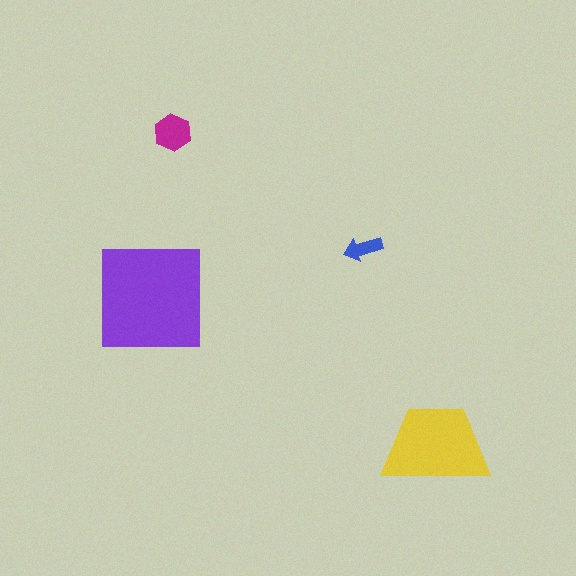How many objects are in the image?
There are 4 objects in the image.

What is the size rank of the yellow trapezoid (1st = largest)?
2nd.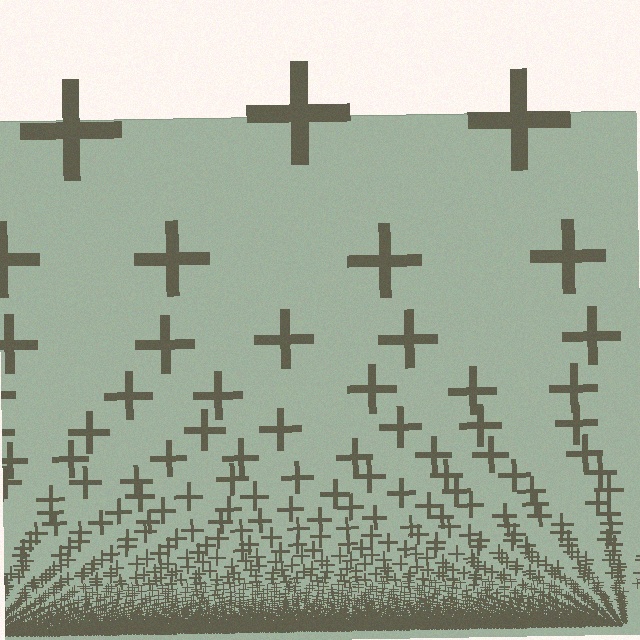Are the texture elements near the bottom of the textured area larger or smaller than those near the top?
Smaller. The gradient is inverted — elements near the bottom are smaller and denser.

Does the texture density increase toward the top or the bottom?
Density increases toward the bottom.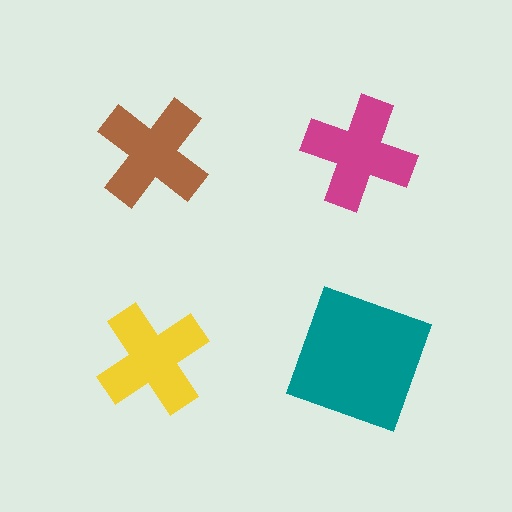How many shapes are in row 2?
2 shapes.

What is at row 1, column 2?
A magenta cross.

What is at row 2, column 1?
A yellow cross.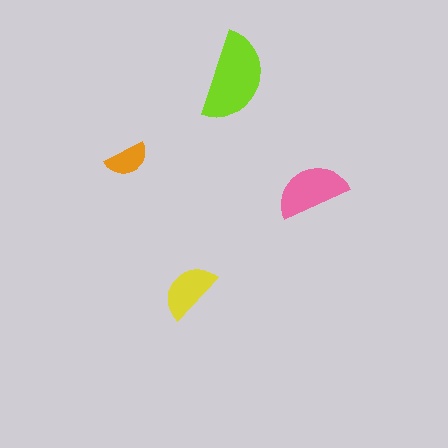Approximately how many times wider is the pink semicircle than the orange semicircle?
About 1.5 times wider.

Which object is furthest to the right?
The pink semicircle is rightmost.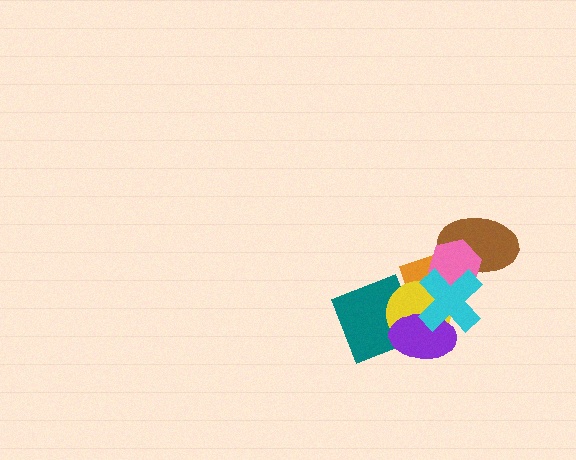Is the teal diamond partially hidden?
Yes, it is partially covered by another shape.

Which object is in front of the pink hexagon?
The cyan cross is in front of the pink hexagon.